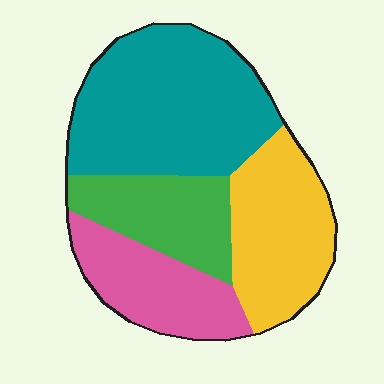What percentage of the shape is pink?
Pink covers about 20% of the shape.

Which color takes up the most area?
Teal, at roughly 40%.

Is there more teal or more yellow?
Teal.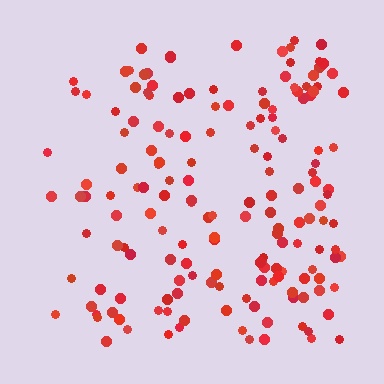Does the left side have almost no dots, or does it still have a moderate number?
Still a moderate number, just noticeably fewer than the right.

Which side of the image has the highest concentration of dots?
The right.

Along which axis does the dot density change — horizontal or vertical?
Horizontal.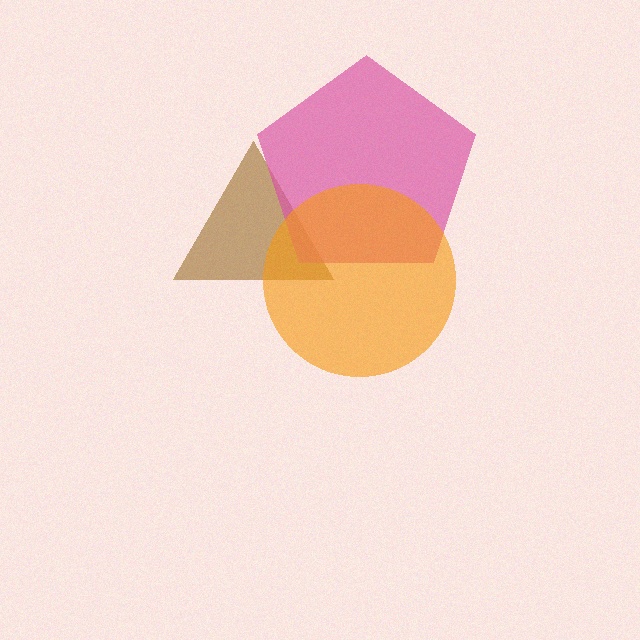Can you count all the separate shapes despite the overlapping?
Yes, there are 3 separate shapes.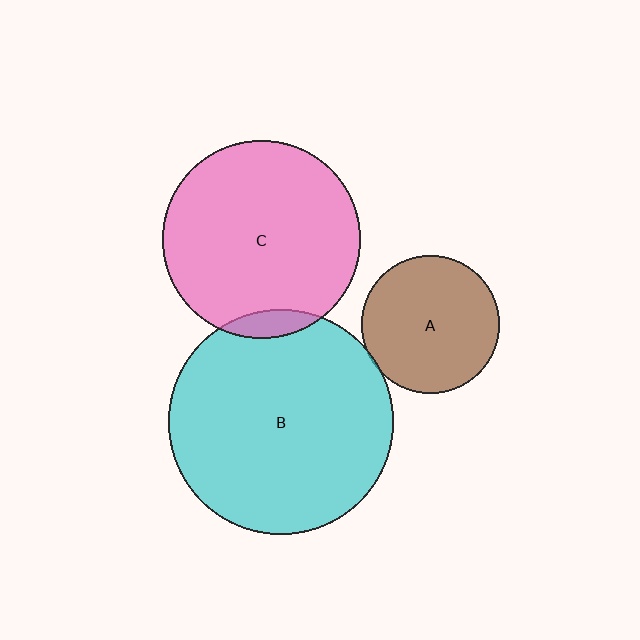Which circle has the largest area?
Circle B (cyan).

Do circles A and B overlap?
Yes.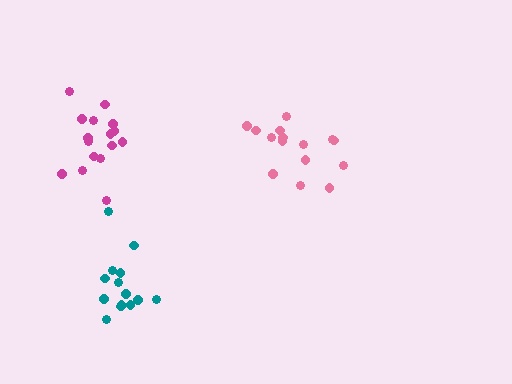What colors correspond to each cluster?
The clusters are colored: magenta, pink, teal.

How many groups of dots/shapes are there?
There are 3 groups.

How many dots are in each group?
Group 1: 16 dots, Group 2: 15 dots, Group 3: 14 dots (45 total).